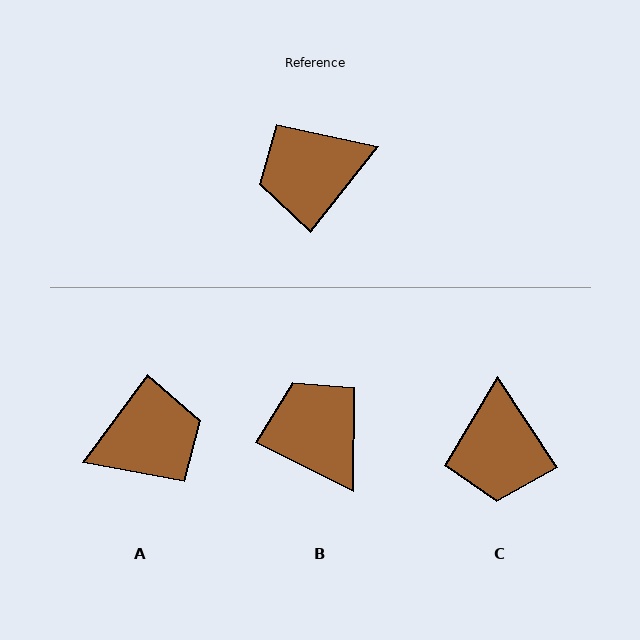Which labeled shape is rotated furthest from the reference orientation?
A, about 178 degrees away.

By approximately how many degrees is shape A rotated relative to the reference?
Approximately 178 degrees clockwise.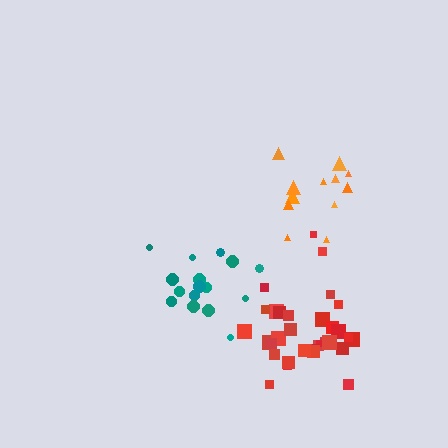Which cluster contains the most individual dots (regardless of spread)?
Red (35).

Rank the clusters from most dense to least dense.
red, teal, orange.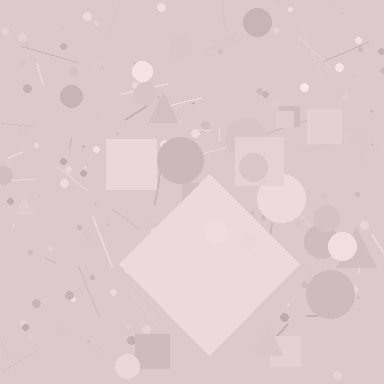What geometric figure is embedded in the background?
A diamond is embedded in the background.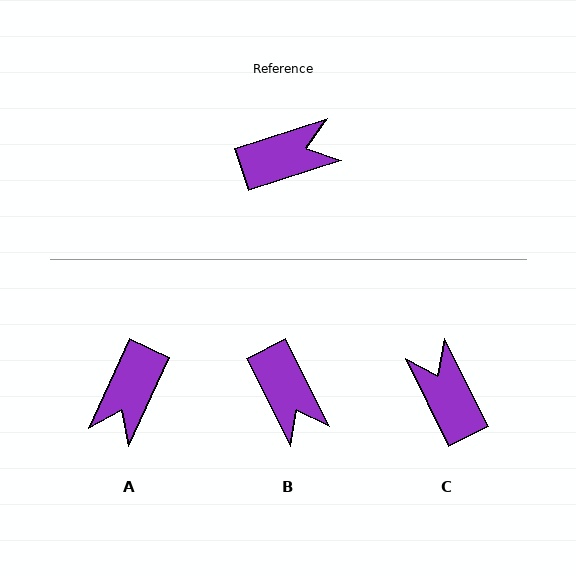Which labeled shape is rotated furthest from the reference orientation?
A, about 133 degrees away.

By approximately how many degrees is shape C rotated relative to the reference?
Approximately 98 degrees counter-clockwise.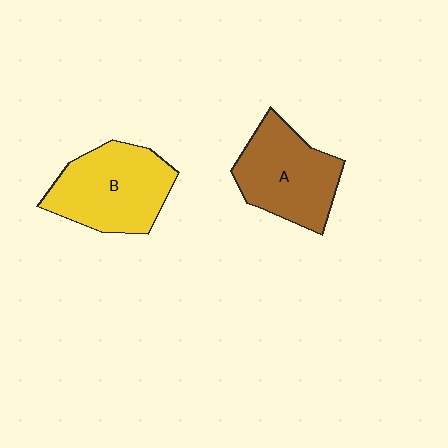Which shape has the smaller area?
Shape A (brown).